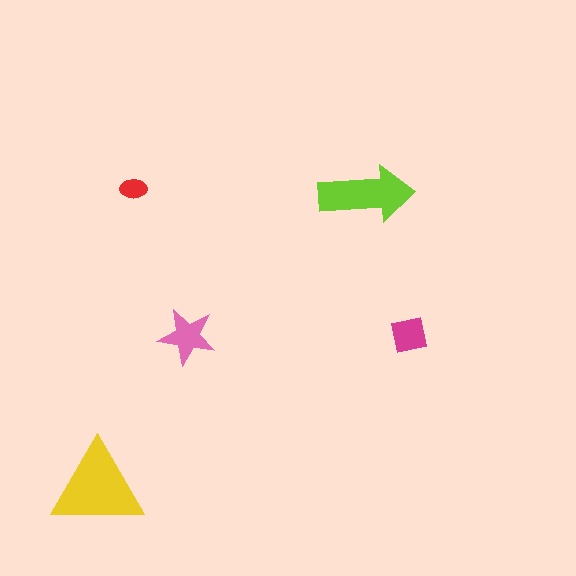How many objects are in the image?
There are 5 objects in the image.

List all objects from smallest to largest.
The red ellipse, the magenta square, the pink star, the lime arrow, the yellow triangle.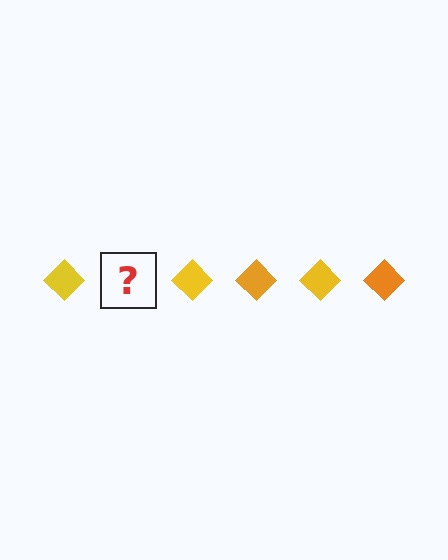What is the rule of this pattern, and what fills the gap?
The rule is that the pattern cycles through yellow, orange diamonds. The gap should be filled with an orange diamond.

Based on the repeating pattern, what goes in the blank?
The blank should be an orange diamond.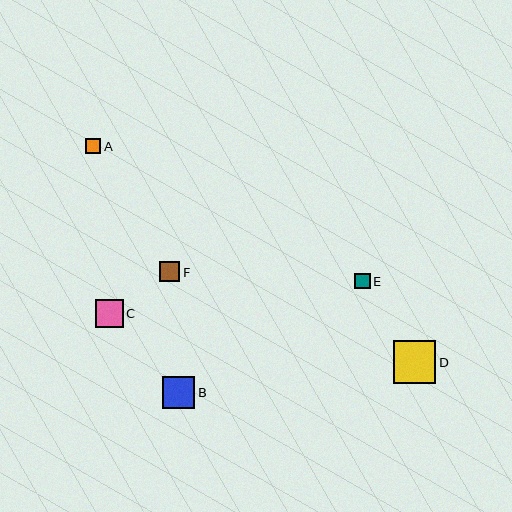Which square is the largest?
Square D is the largest with a size of approximately 42 pixels.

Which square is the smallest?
Square A is the smallest with a size of approximately 15 pixels.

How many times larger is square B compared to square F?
Square B is approximately 1.6 times the size of square F.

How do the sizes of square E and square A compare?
Square E and square A are approximately the same size.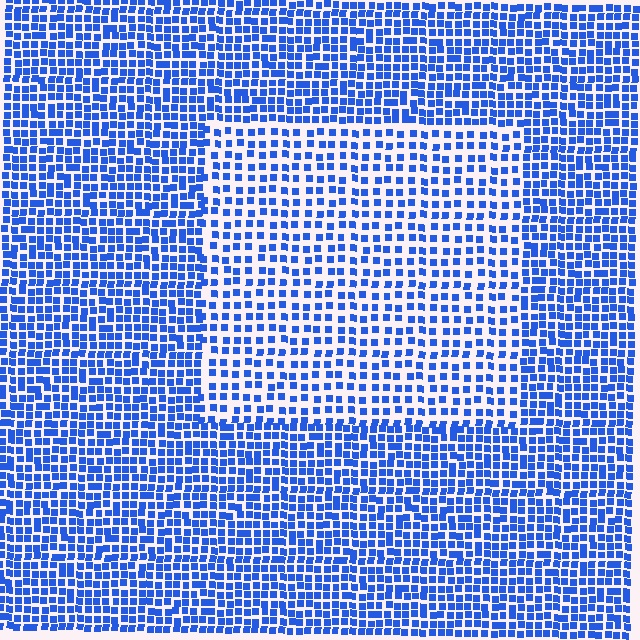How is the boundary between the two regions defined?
The boundary is defined by a change in element density (approximately 1.7x ratio). All elements are the same color, size, and shape.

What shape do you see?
I see a rectangle.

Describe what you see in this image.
The image contains small blue elements arranged at two different densities. A rectangle-shaped region is visible where the elements are less densely packed than the surrounding area.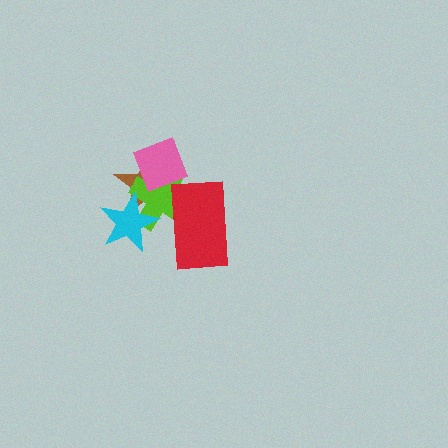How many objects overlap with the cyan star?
2 objects overlap with the cyan star.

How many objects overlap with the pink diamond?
2 objects overlap with the pink diamond.